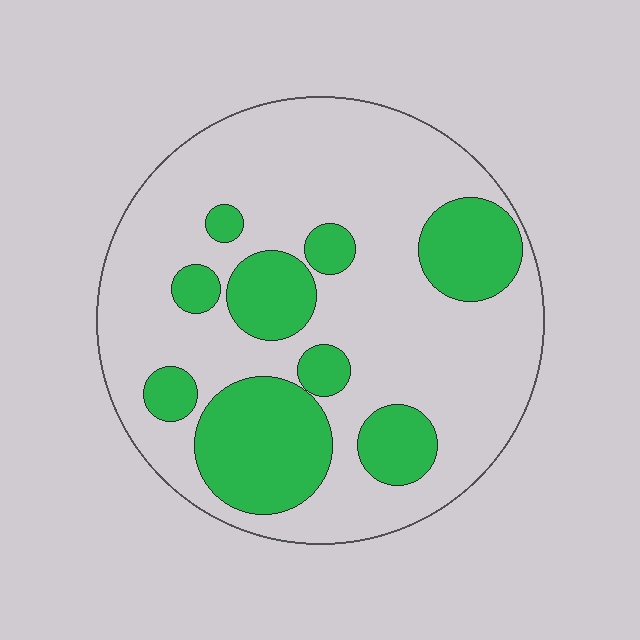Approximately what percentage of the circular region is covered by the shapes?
Approximately 30%.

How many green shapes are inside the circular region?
9.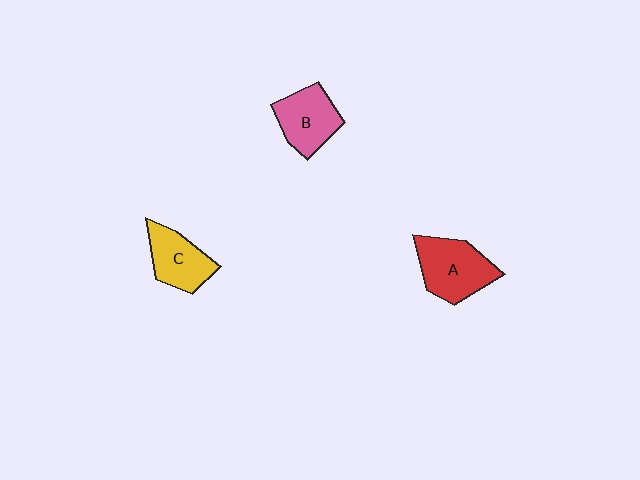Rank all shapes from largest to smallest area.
From largest to smallest: A (red), B (pink), C (yellow).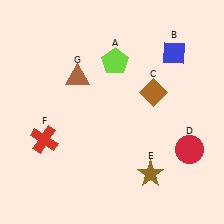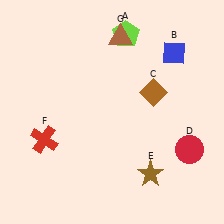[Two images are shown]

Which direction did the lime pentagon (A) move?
The lime pentagon (A) moved up.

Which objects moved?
The objects that moved are: the lime pentagon (A), the brown triangle (G).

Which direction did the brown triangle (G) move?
The brown triangle (G) moved right.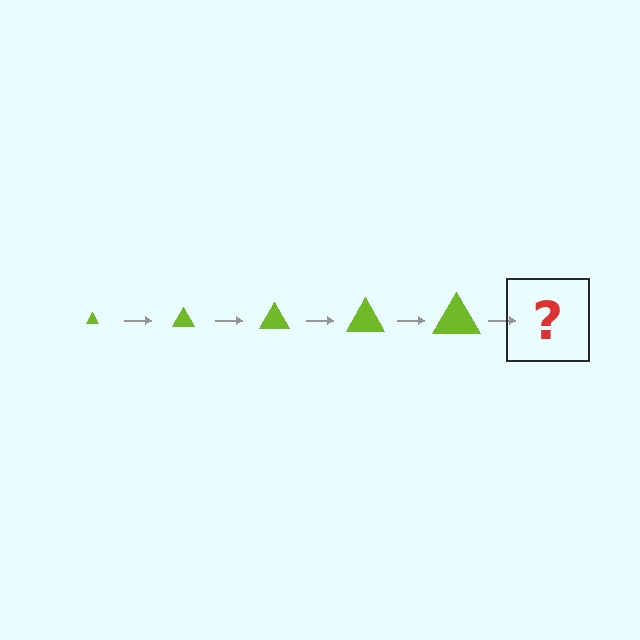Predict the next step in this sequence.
The next step is a lime triangle, larger than the previous one.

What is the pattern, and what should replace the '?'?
The pattern is that the triangle gets progressively larger each step. The '?' should be a lime triangle, larger than the previous one.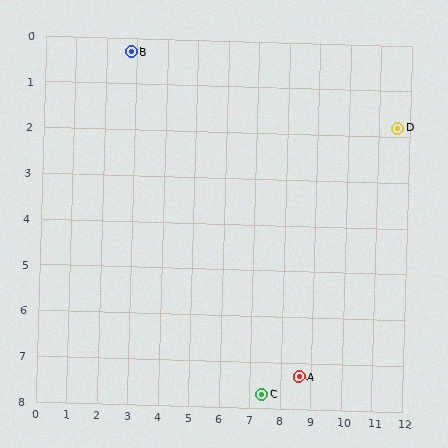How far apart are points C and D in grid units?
Points C and D are about 7.2 grid units apart.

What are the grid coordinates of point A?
Point A is at approximately (8.6, 7.3).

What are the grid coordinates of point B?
Point B is at approximately (2.8, 0.3).